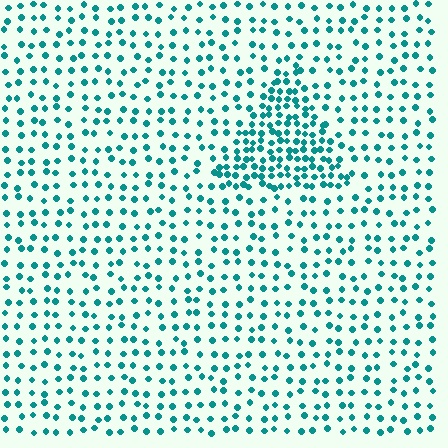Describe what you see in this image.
The image contains small teal elements arranged at two different densities. A triangle-shaped region is visible where the elements are more densely packed than the surrounding area.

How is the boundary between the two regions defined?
The boundary is defined by a change in element density (approximately 2.2x ratio). All elements are the same color, size, and shape.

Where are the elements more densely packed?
The elements are more densely packed inside the triangle boundary.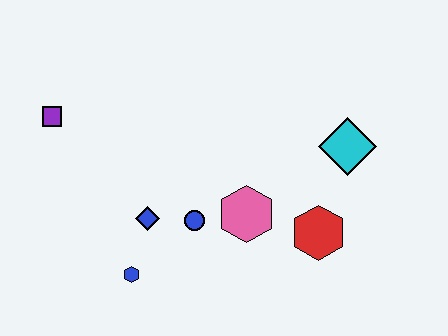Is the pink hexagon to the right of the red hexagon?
No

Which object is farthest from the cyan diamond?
The purple square is farthest from the cyan diamond.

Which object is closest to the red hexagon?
The pink hexagon is closest to the red hexagon.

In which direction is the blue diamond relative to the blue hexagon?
The blue diamond is above the blue hexagon.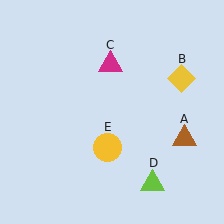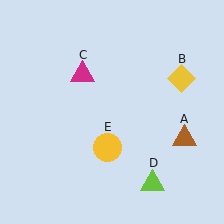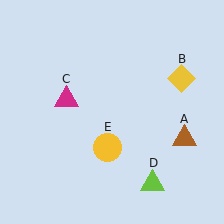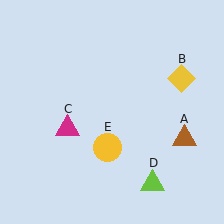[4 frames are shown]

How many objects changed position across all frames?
1 object changed position: magenta triangle (object C).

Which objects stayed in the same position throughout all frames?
Brown triangle (object A) and yellow diamond (object B) and lime triangle (object D) and yellow circle (object E) remained stationary.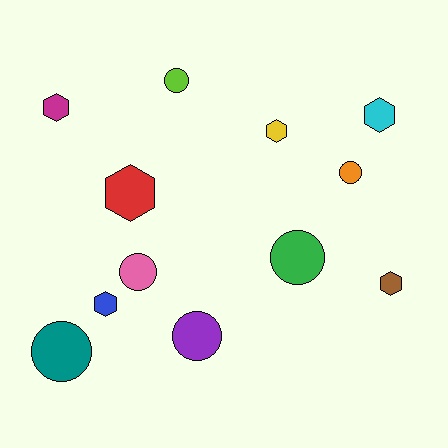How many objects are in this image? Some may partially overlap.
There are 12 objects.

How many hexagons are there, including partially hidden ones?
There are 6 hexagons.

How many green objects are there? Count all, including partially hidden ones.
There is 1 green object.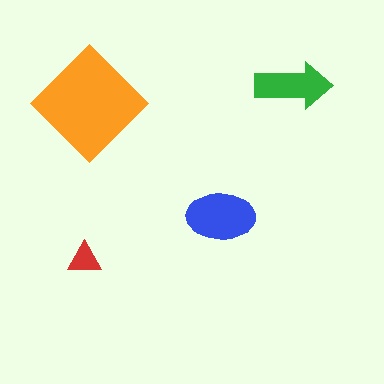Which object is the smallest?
The red triangle.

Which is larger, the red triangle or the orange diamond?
The orange diamond.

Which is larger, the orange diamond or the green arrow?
The orange diamond.